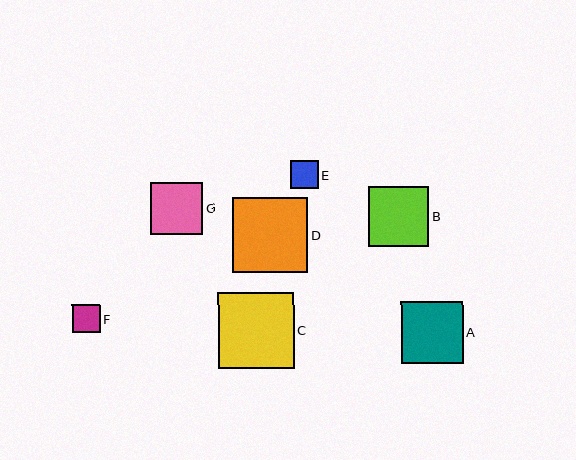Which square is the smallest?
Square F is the smallest with a size of approximately 28 pixels.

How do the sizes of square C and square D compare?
Square C and square D are approximately the same size.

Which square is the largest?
Square C is the largest with a size of approximately 75 pixels.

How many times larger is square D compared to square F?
Square D is approximately 2.7 times the size of square F.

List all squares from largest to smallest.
From largest to smallest: C, D, A, B, G, E, F.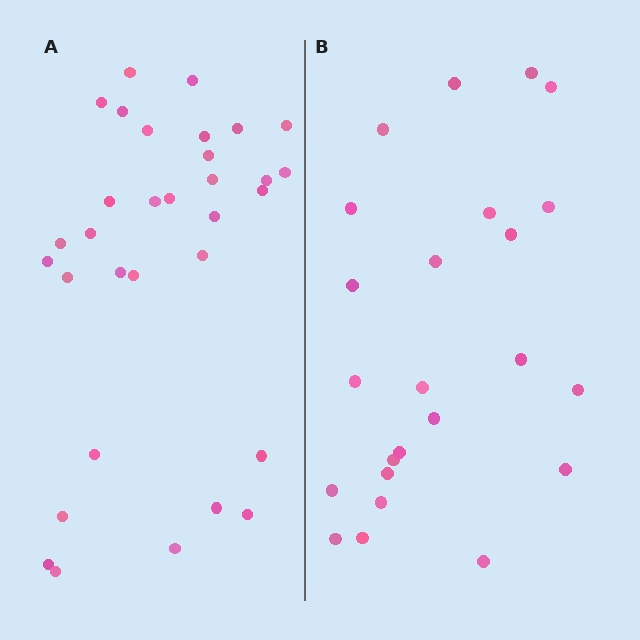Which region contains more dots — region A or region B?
Region A (the left region) has more dots.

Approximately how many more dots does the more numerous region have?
Region A has roughly 8 or so more dots than region B.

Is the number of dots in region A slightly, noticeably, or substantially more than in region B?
Region A has noticeably more, but not dramatically so. The ratio is roughly 1.3 to 1.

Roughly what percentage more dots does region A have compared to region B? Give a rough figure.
About 35% more.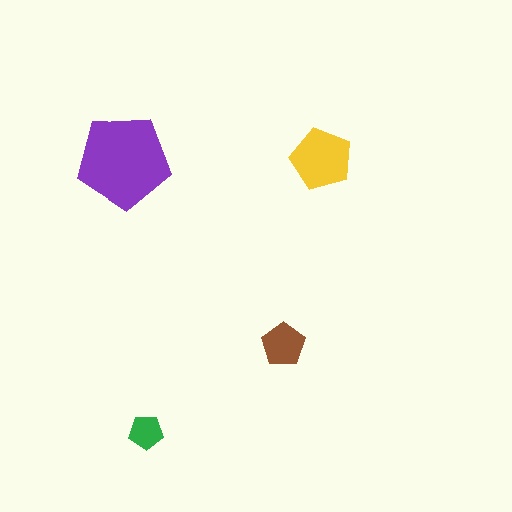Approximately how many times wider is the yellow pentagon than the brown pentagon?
About 1.5 times wider.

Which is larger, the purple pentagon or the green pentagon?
The purple one.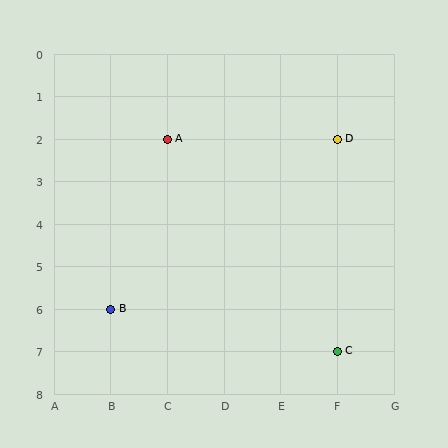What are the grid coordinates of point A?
Point A is at grid coordinates (C, 2).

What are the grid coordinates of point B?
Point B is at grid coordinates (B, 6).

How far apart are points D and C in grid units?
Points D and C are 5 rows apart.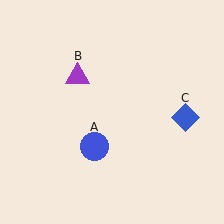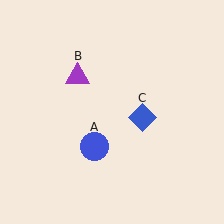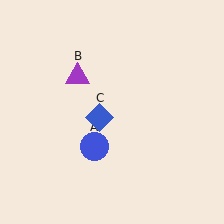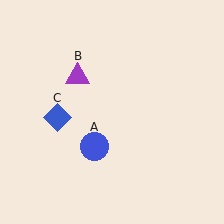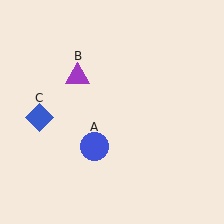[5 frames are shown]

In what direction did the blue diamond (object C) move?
The blue diamond (object C) moved left.